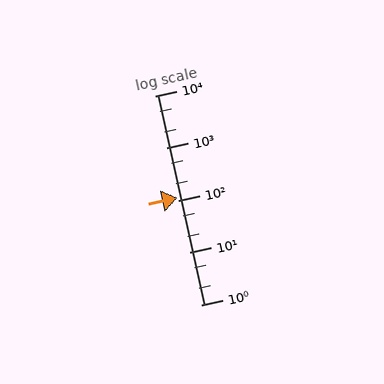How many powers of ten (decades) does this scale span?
The scale spans 4 decades, from 1 to 10000.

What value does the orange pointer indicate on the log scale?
The pointer indicates approximately 110.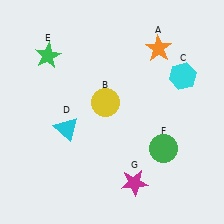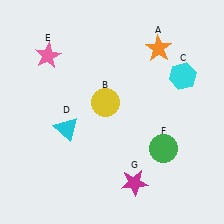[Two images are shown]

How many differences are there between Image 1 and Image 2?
There is 1 difference between the two images.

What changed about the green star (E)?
In Image 1, E is green. In Image 2, it changed to pink.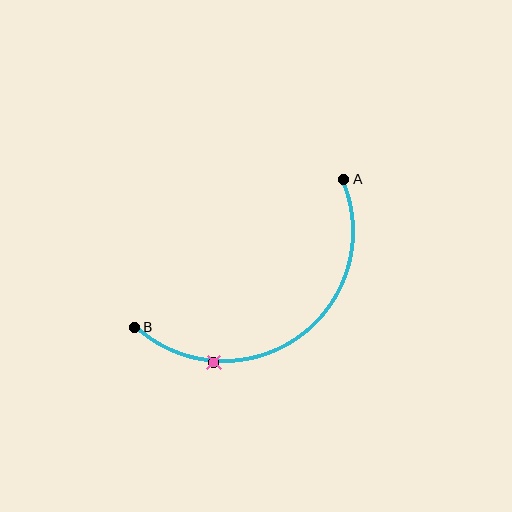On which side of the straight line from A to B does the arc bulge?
The arc bulges below and to the right of the straight line connecting A and B.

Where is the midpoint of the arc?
The arc midpoint is the point on the curve farthest from the straight line joining A and B. It sits below and to the right of that line.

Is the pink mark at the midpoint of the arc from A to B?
No. The pink mark lies on the arc but is closer to endpoint B. The arc midpoint would be at the point on the curve equidistant along the arc from both A and B.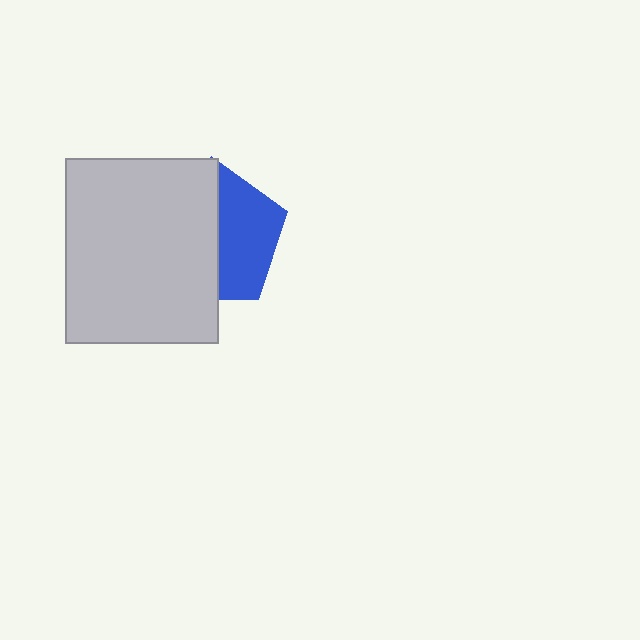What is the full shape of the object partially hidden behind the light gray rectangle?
The partially hidden object is a blue pentagon.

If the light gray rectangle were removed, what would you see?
You would see the complete blue pentagon.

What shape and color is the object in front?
The object in front is a light gray rectangle.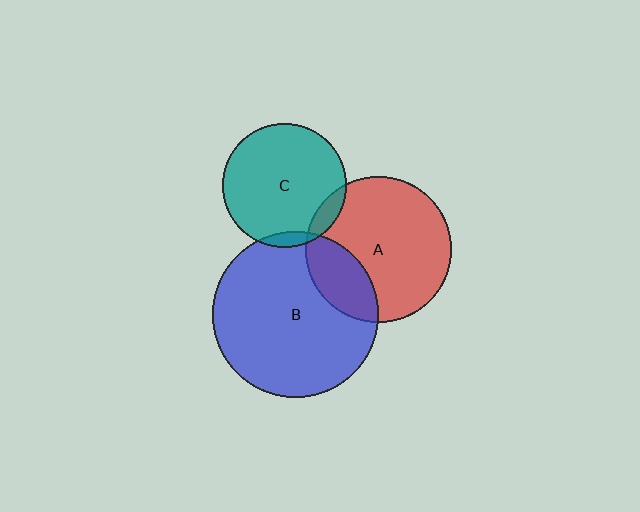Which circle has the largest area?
Circle B (blue).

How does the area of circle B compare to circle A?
Approximately 1.3 times.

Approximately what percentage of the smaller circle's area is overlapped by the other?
Approximately 10%.